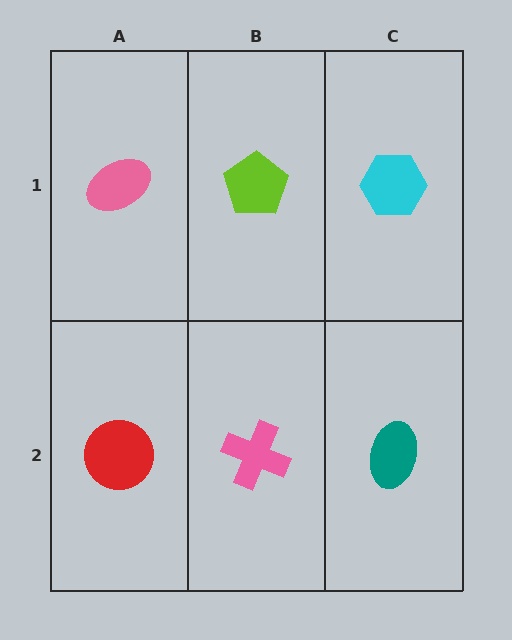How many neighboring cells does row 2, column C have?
2.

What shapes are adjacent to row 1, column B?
A pink cross (row 2, column B), a pink ellipse (row 1, column A), a cyan hexagon (row 1, column C).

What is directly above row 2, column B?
A lime pentagon.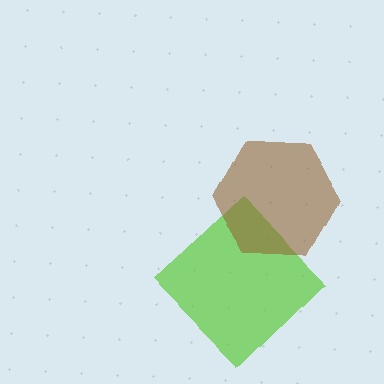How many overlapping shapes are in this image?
There are 2 overlapping shapes in the image.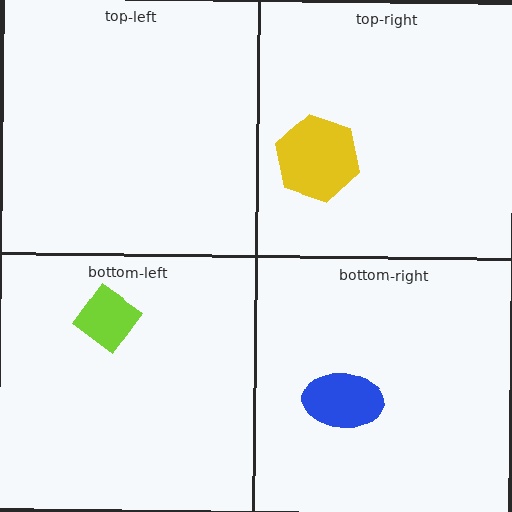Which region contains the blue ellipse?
The bottom-right region.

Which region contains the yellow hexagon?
The top-right region.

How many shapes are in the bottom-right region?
1.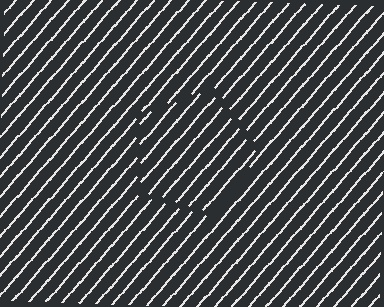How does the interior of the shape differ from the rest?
The interior of the shape contains the same grating, shifted by half a period — the contour is defined by the phase discontinuity where line-ends from the inner and outer gratings abut.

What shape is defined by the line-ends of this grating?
An illusory pentagon. The interior of the shape contains the same grating, shifted by half a period — the contour is defined by the phase discontinuity where line-ends from the inner and outer gratings abut.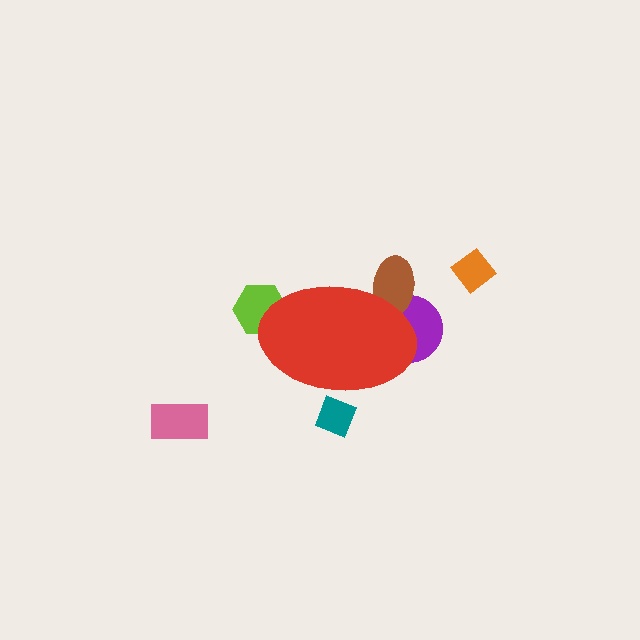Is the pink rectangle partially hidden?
No, the pink rectangle is fully visible.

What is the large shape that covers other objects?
A red ellipse.